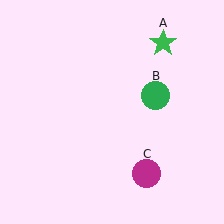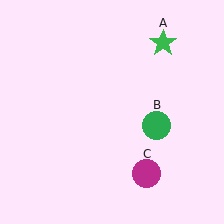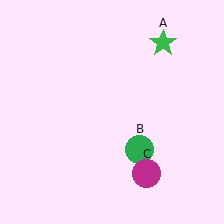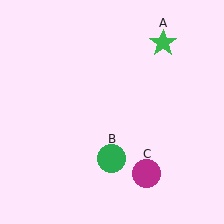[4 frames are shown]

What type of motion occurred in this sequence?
The green circle (object B) rotated clockwise around the center of the scene.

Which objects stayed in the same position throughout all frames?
Green star (object A) and magenta circle (object C) remained stationary.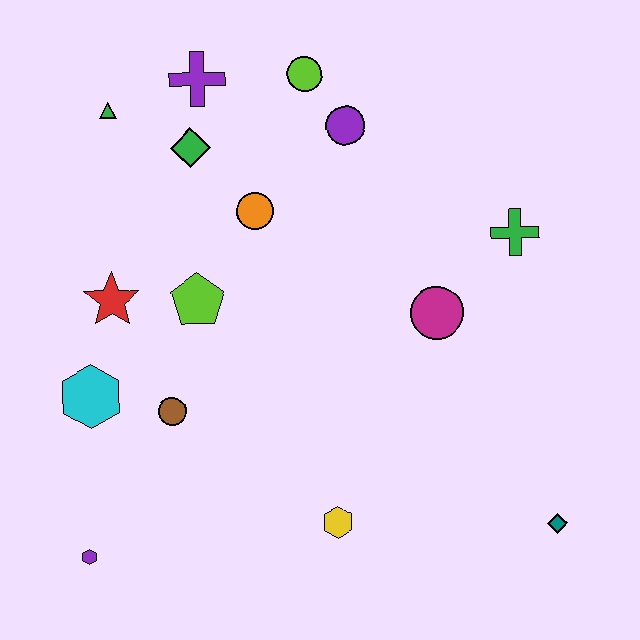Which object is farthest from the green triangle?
The teal diamond is farthest from the green triangle.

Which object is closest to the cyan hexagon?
The brown circle is closest to the cyan hexagon.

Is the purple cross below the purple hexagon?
No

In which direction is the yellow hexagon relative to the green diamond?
The yellow hexagon is below the green diamond.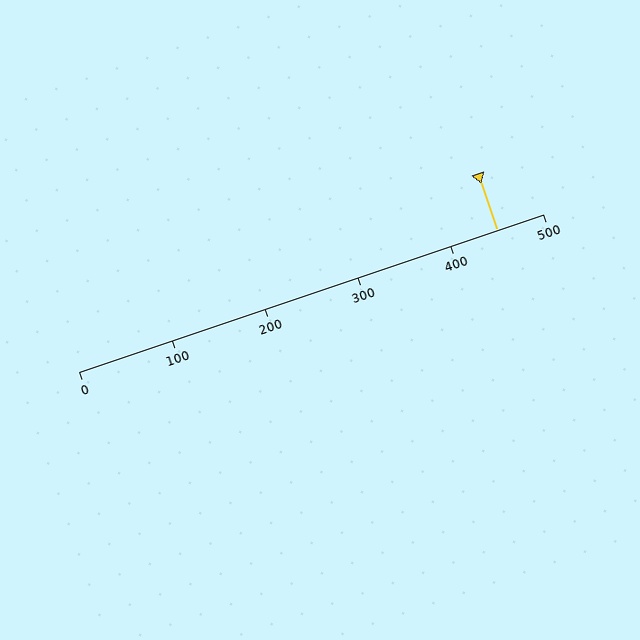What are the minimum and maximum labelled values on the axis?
The axis runs from 0 to 500.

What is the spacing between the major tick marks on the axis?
The major ticks are spaced 100 apart.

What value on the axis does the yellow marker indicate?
The marker indicates approximately 450.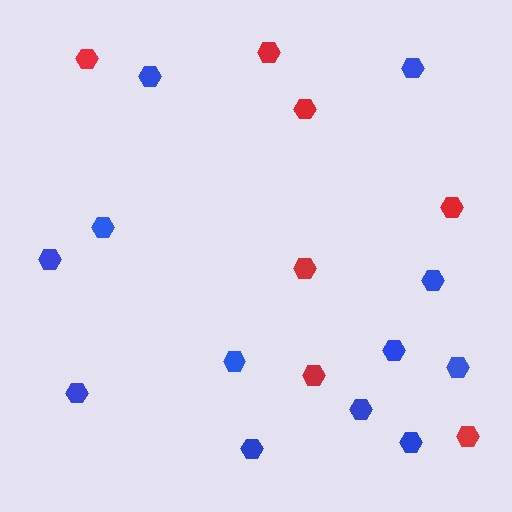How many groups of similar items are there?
There are 2 groups: one group of red hexagons (7) and one group of blue hexagons (12).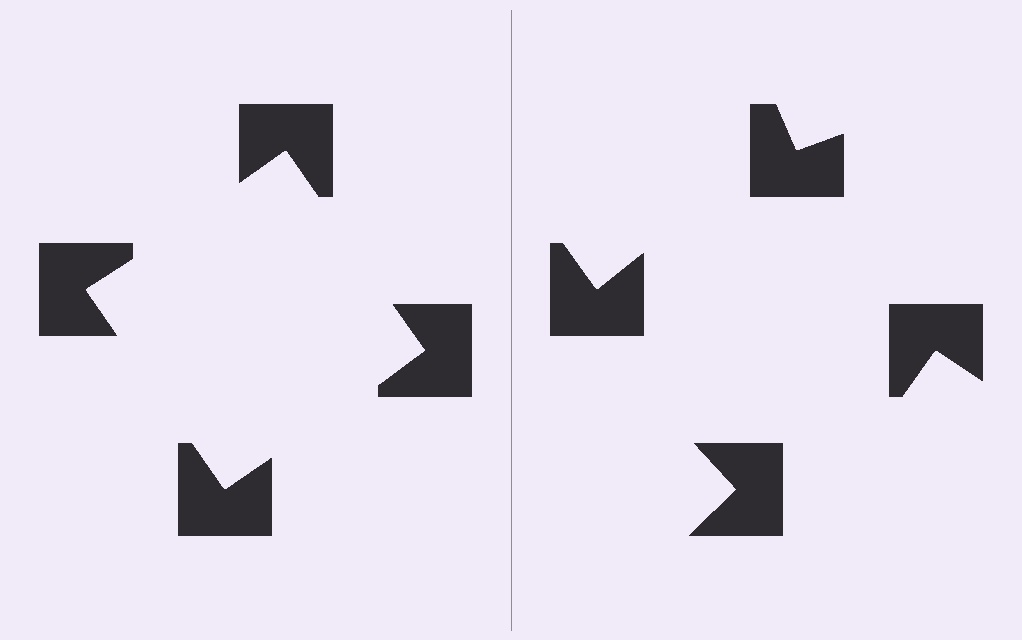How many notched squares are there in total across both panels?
8 — 4 on each side.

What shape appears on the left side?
An illusory square.